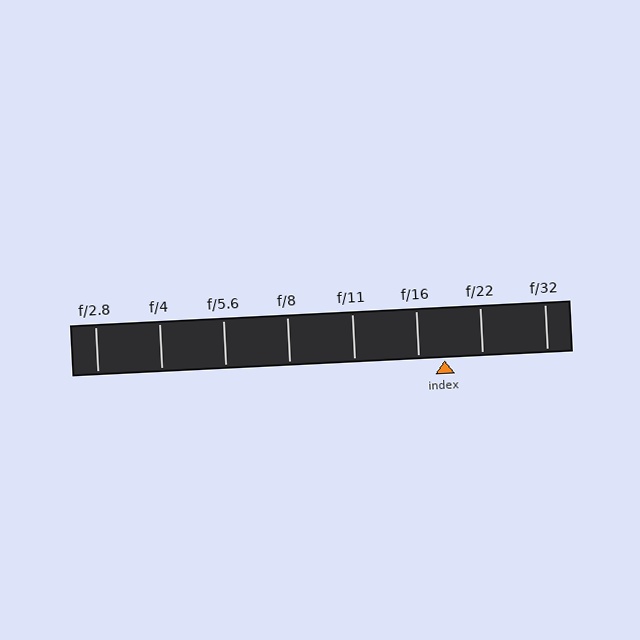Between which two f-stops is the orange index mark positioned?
The index mark is between f/16 and f/22.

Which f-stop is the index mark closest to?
The index mark is closest to f/16.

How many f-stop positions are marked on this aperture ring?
There are 8 f-stop positions marked.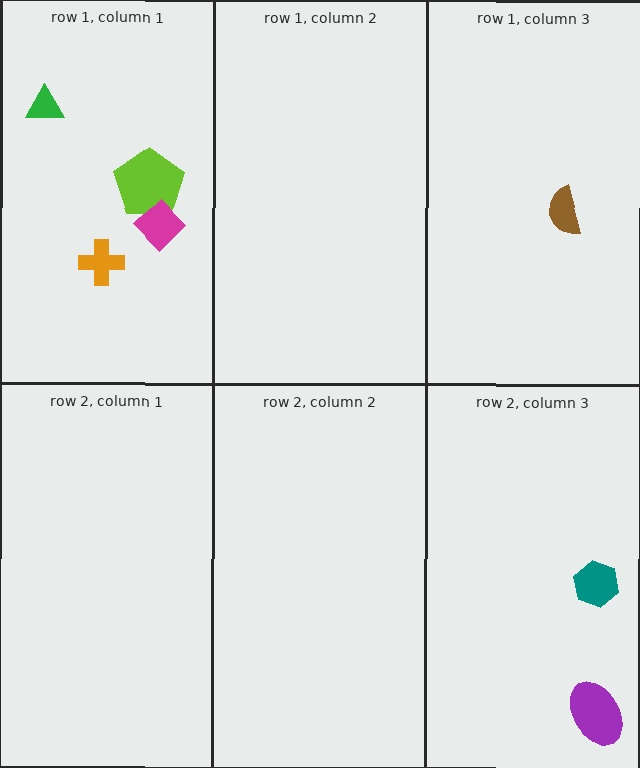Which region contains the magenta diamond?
The row 1, column 1 region.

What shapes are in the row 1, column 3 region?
The brown semicircle.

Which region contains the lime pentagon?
The row 1, column 1 region.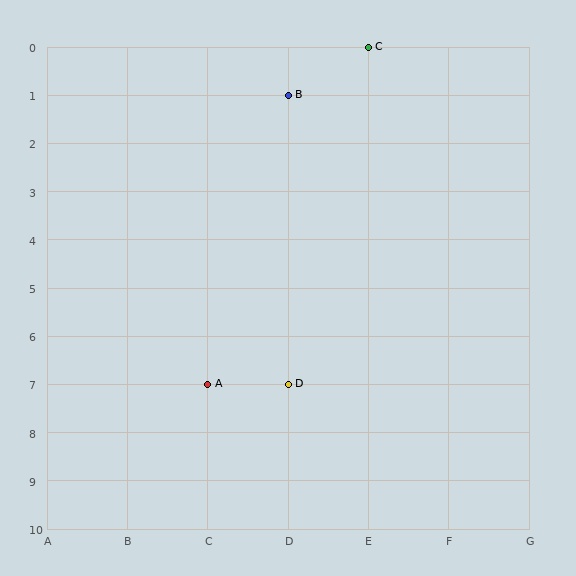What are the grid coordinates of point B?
Point B is at grid coordinates (D, 1).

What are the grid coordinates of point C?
Point C is at grid coordinates (E, 0).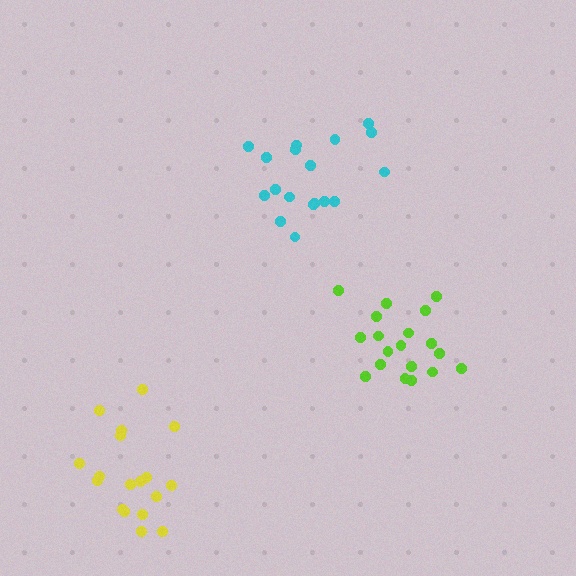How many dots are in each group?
Group 1: 18 dots, Group 2: 19 dots, Group 3: 18 dots (55 total).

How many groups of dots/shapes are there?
There are 3 groups.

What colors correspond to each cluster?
The clusters are colored: cyan, lime, yellow.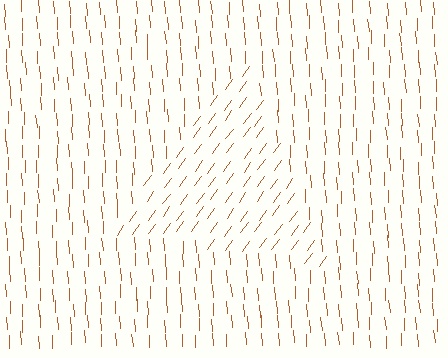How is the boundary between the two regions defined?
The boundary is defined purely by a change in line orientation (approximately 39 degrees difference). All lines are the same color and thickness.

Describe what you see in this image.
The image is filled with small brown line segments. A triangle region in the image has lines oriented differently from the surrounding lines, creating a visible texture boundary.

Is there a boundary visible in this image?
Yes, there is a texture boundary formed by a change in line orientation.